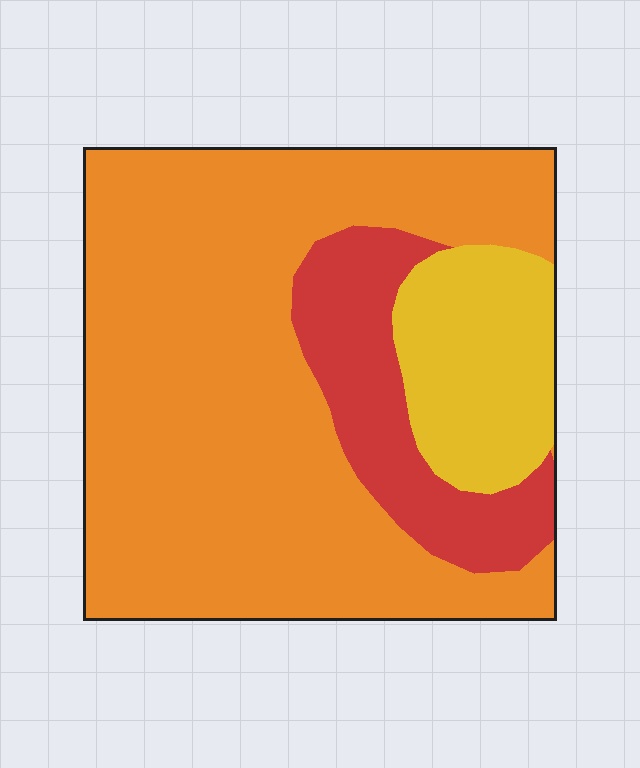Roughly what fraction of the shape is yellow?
Yellow takes up less than a sixth of the shape.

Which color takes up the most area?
Orange, at roughly 70%.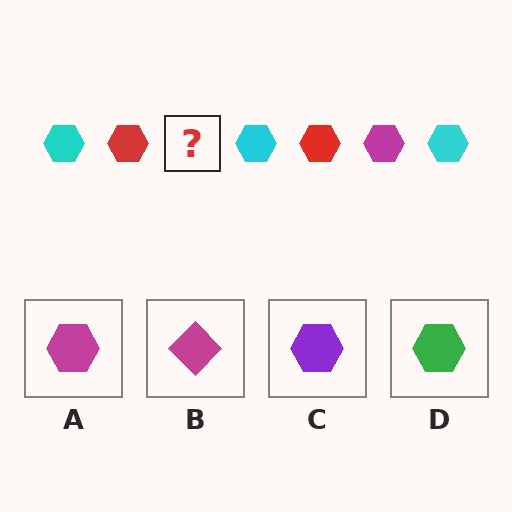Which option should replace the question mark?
Option A.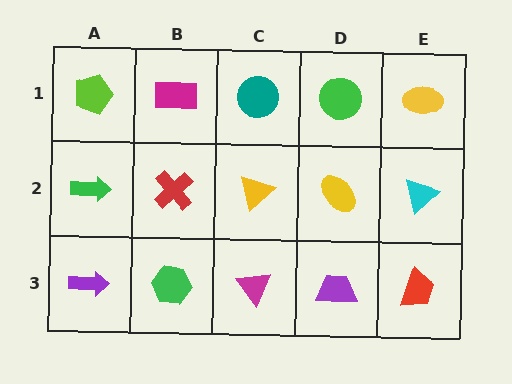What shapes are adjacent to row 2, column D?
A green circle (row 1, column D), a purple trapezoid (row 3, column D), a yellow triangle (row 2, column C), a cyan triangle (row 2, column E).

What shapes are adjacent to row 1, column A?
A green arrow (row 2, column A), a magenta rectangle (row 1, column B).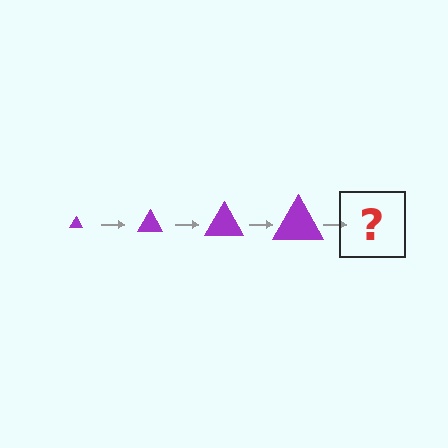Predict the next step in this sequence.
The next step is a purple triangle, larger than the previous one.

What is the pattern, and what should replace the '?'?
The pattern is that the triangle gets progressively larger each step. The '?' should be a purple triangle, larger than the previous one.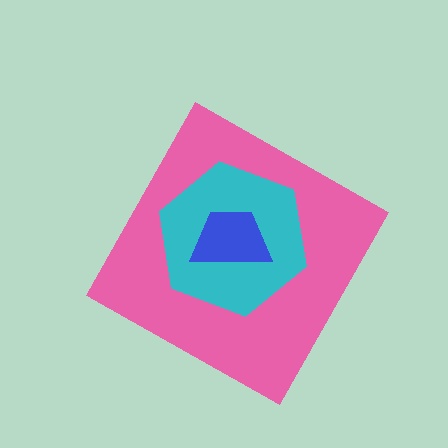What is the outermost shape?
The pink diamond.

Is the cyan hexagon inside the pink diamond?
Yes.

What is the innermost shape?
The blue trapezoid.